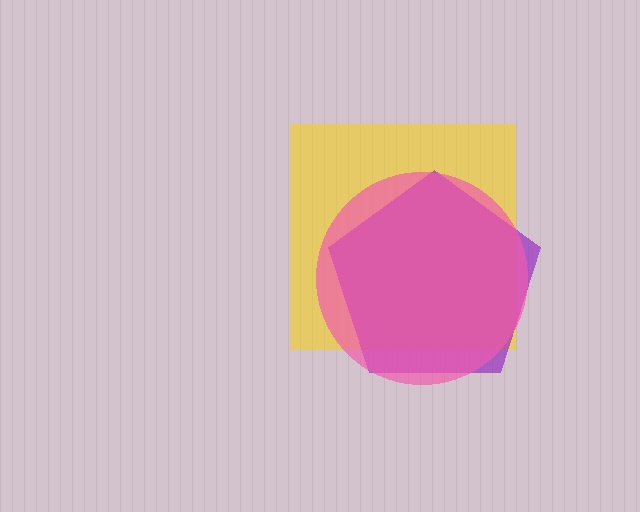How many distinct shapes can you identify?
There are 3 distinct shapes: a yellow square, a purple pentagon, a pink circle.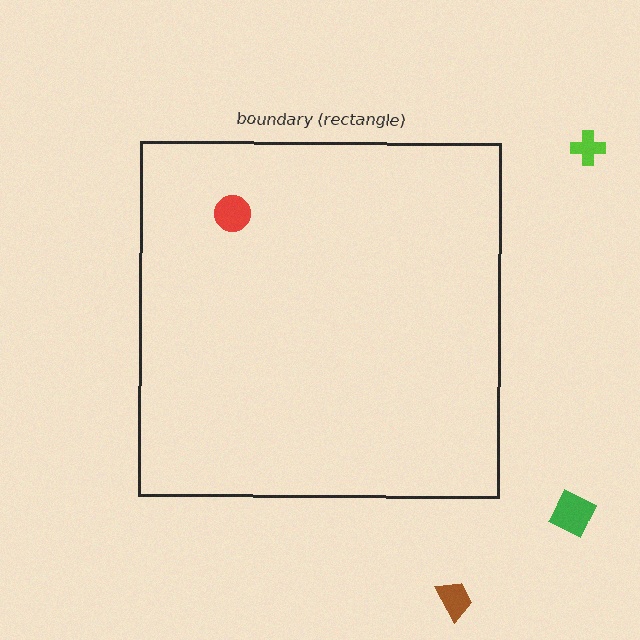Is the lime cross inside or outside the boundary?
Outside.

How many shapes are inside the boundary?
1 inside, 3 outside.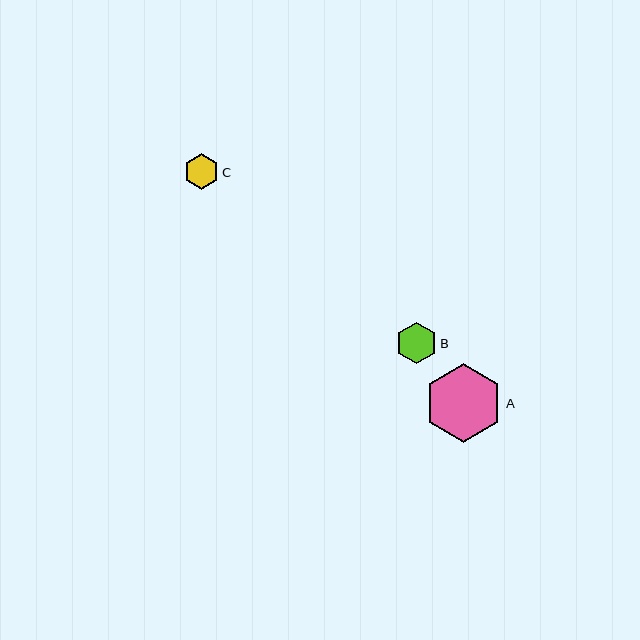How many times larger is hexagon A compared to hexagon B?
Hexagon A is approximately 1.9 times the size of hexagon B.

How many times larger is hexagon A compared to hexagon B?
Hexagon A is approximately 1.9 times the size of hexagon B.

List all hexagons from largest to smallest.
From largest to smallest: A, B, C.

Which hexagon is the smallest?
Hexagon C is the smallest with a size of approximately 35 pixels.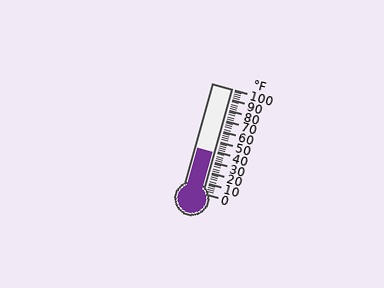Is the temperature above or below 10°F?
The temperature is above 10°F.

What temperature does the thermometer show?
The thermometer shows approximately 38°F.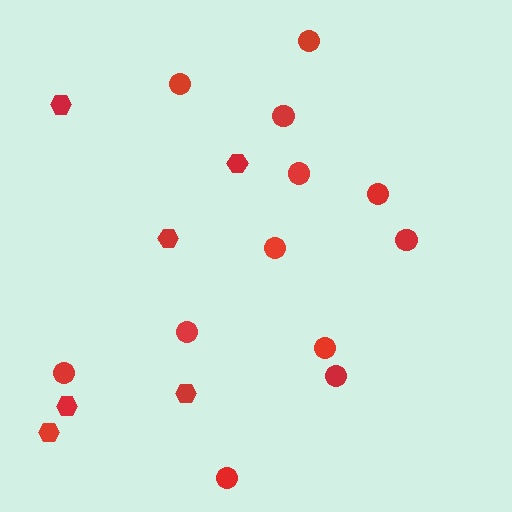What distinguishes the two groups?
There are 2 groups: one group of circles (12) and one group of hexagons (6).